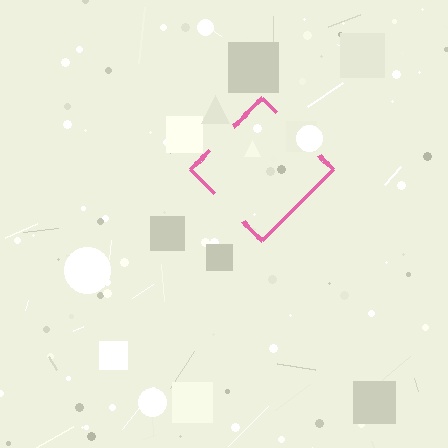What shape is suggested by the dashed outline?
The dashed outline suggests a diamond.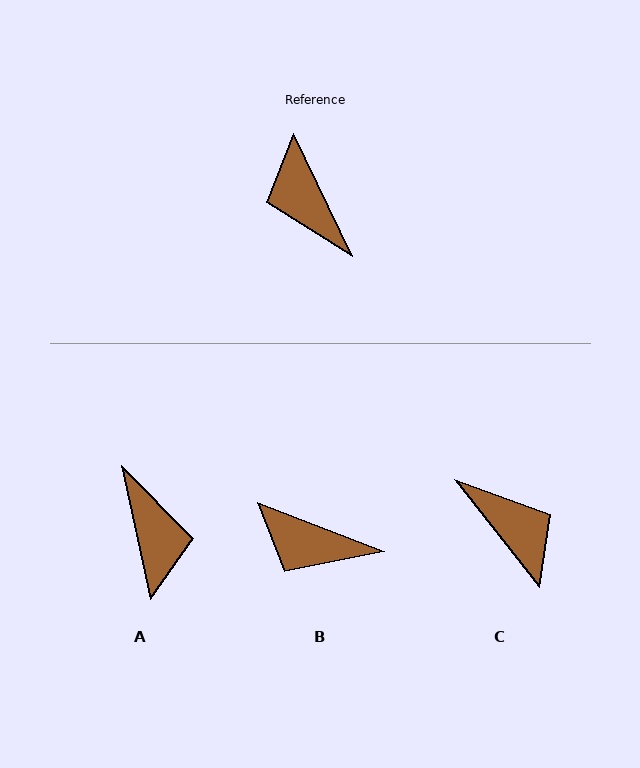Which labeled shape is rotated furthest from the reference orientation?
C, about 167 degrees away.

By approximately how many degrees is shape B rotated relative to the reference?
Approximately 44 degrees counter-clockwise.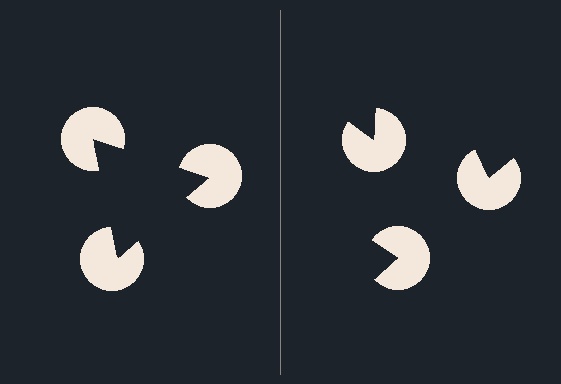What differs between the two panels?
The pac-man discs are positioned identically on both sides; only the wedge orientations differ. On the left they align to a triangle; on the right they are misaligned.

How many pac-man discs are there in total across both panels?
6 — 3 on each side.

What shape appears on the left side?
An illusory triangle.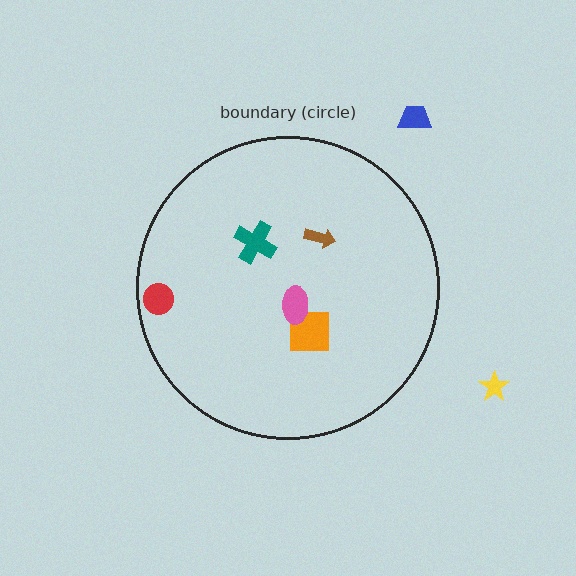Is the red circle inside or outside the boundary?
Inside.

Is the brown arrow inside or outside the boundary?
Inside.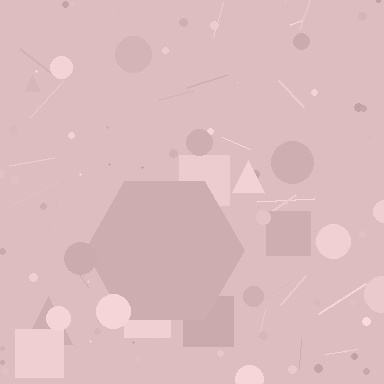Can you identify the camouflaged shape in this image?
The camouflaged shape is a hexagon.